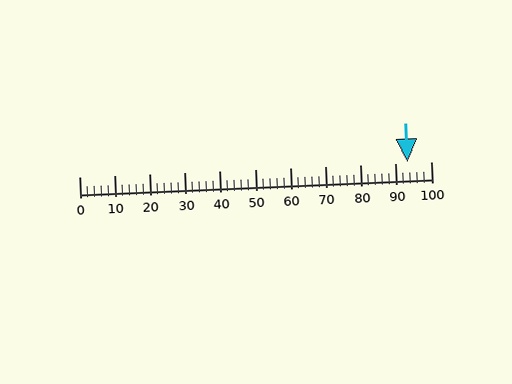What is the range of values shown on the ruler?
The ruler shows values from 0 to 100.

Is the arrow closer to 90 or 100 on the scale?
The arrow is closer to 90.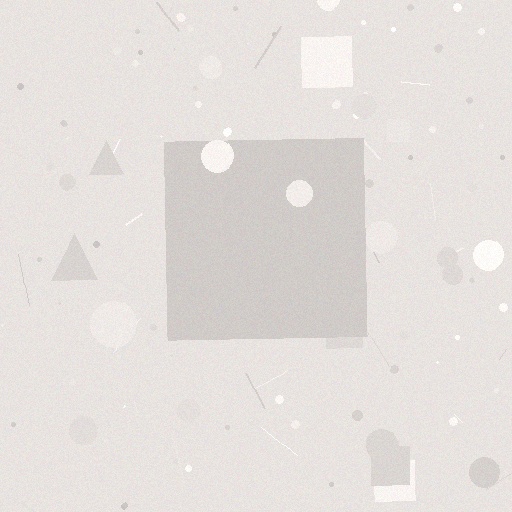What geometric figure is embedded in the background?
A square is embedded in the background.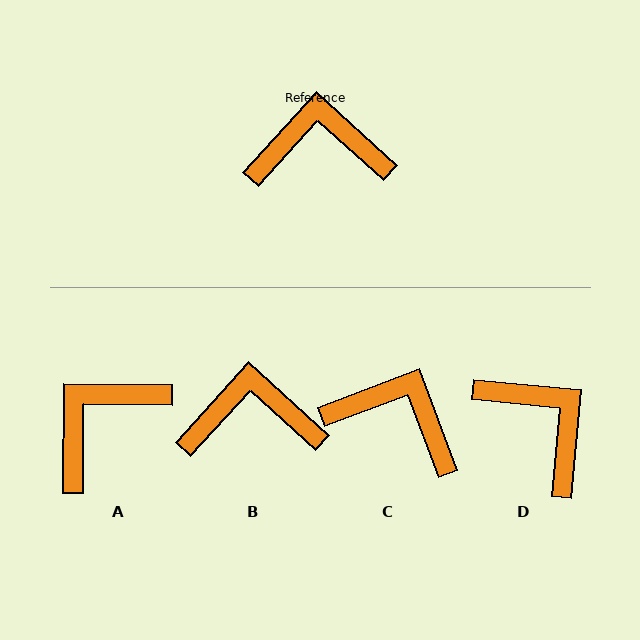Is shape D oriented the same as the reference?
No, it is off by about 53 degrees.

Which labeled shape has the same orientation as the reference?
B.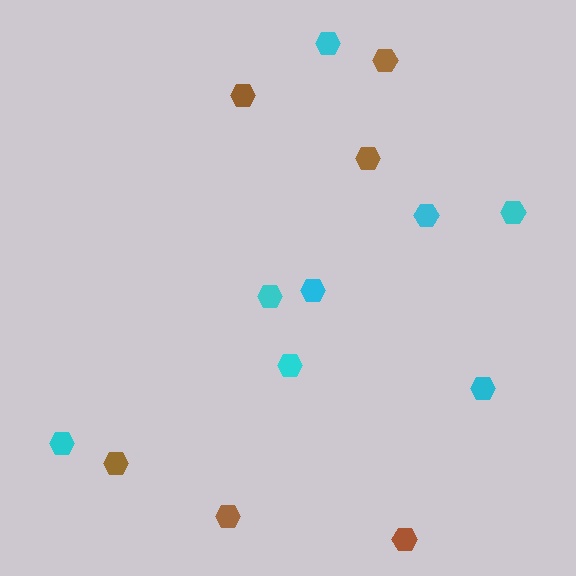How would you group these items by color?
There are 2 groups: one group of brown hexagons (6) and one group of cyan hexagons (8).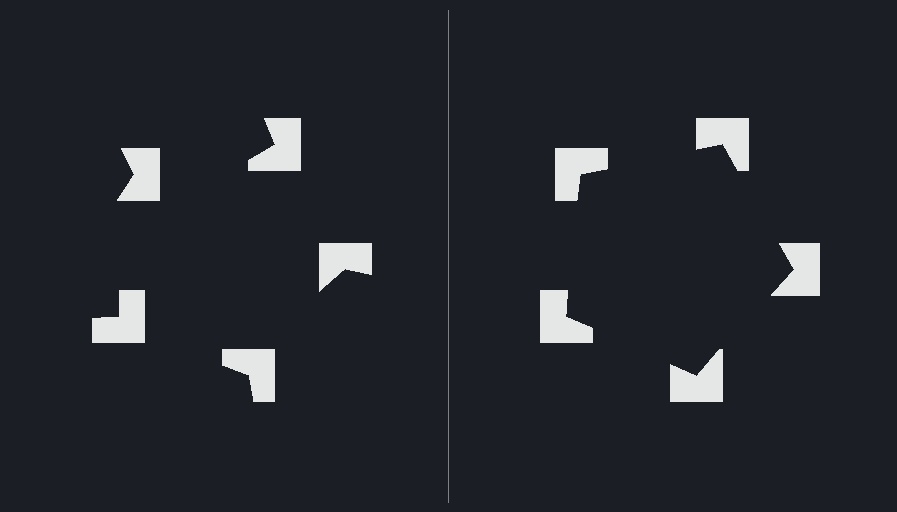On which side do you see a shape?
An illusory pentagon appears on the right side. On the left side the wedge cuts are rotated, so no coherent shape forms.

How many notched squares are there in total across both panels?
10 — 5 on each side.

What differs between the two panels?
The notched squares are positioned identically on both sides; only the wedge orientations differ. On the right they align to a pentagon; on the left they are misaligned.